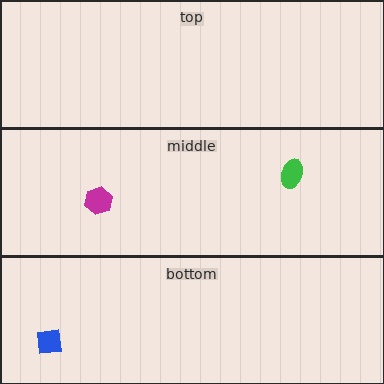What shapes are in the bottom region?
The blue square.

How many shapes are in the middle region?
2.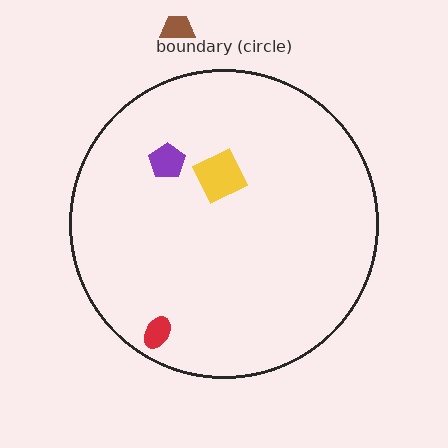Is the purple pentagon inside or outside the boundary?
Inside.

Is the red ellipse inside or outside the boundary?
Inside.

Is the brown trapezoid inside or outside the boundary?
Outside.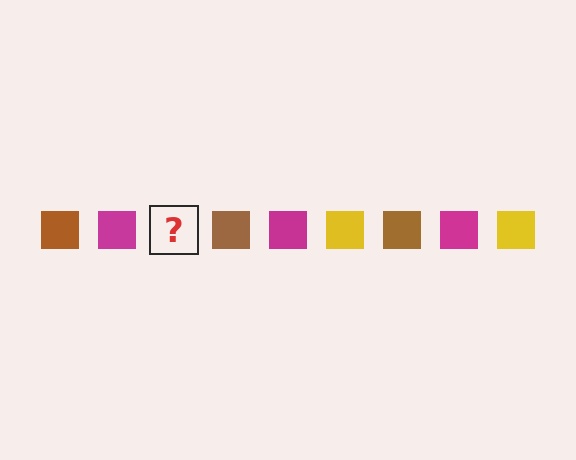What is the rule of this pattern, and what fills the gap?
The rule is that the pattern cycles through brown, magenta, yellow squares. The gap should be filled with a yellow square.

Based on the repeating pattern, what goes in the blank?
The blank should be a yellow square.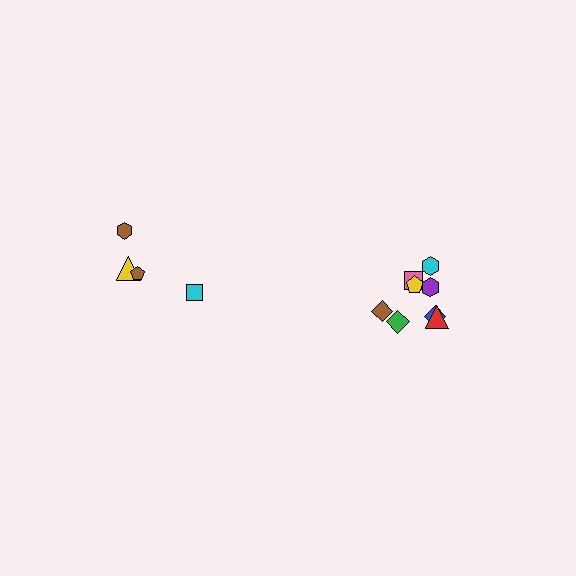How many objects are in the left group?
There are 4 objects.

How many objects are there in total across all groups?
There are 12 objects.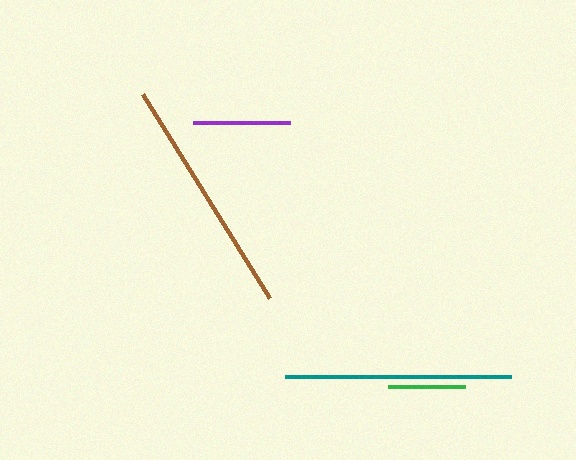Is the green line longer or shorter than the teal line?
The teal line is longer than the green line.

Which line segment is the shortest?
The green line is the shortest at approximately 77 pixels.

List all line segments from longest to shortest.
From longest to shortest: brown, teal, purple, green.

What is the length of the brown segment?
The brown segment is approximately 241 pixels long.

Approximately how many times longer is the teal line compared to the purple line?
The teal line is approximately 2.3 times the length of the purple line.